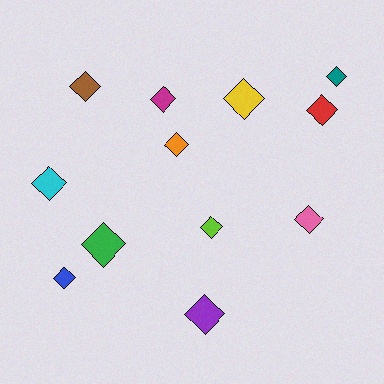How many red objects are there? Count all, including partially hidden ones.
There is 1 red object.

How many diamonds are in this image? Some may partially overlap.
There are 12 diamonds.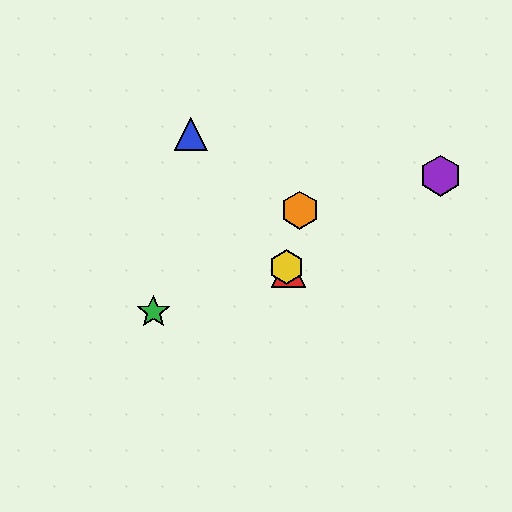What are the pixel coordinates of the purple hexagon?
The purple hexagon is at (440, 176).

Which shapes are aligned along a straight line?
The red triangle, the blue triangle, the yellow hexagon are aligned along a straight line.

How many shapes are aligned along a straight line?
3 shapes (the red triangle, the blue triangle, the yellow hexagon) are aligned along a straight line.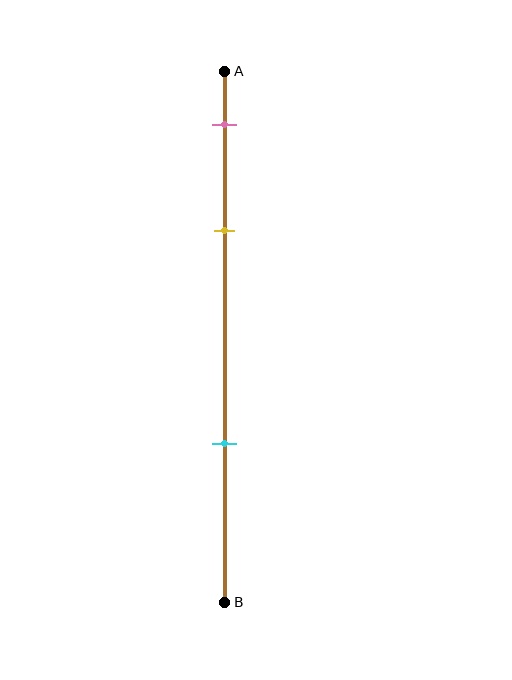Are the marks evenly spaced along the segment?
No, the marks are not evenly spaced.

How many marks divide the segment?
There are 3 marks dividing the segment.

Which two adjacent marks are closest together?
The pink and yellow marks are the closest adjacent pair.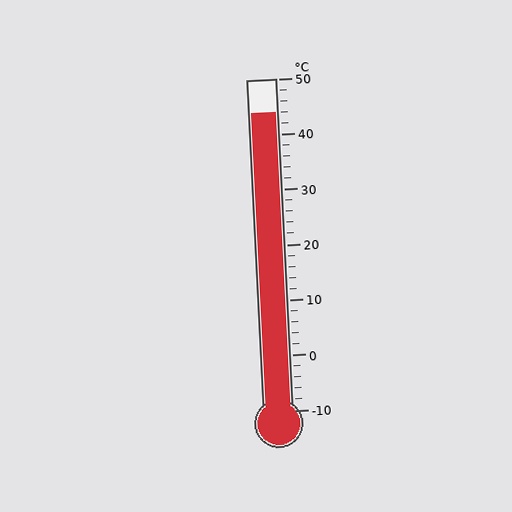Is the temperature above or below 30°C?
The temperature is above 30°C.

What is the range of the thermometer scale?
The thermometer scale ranges from -10°C to 50°C.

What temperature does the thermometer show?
The thermometer shows approximately 44°C.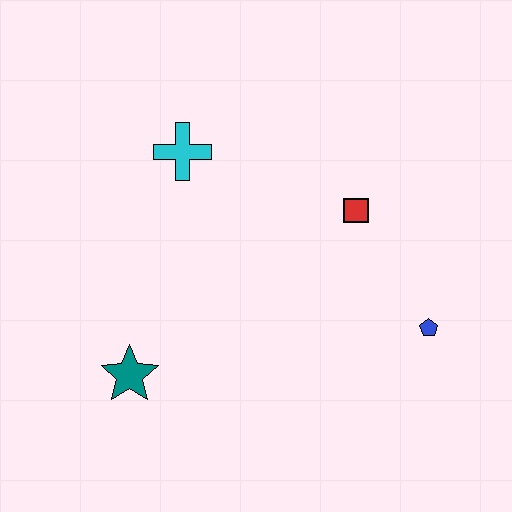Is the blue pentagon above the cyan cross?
No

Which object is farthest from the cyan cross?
The blue pentagon is farthest from the cyan cross.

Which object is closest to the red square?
The blue pentagon is closest to the red square.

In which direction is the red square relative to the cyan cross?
The red square is to the right of the cyan cross.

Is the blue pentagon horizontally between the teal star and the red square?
No